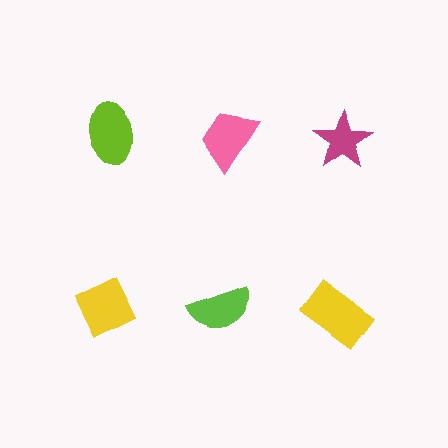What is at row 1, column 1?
A lime ellipse.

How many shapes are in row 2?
3 shapes.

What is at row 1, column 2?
A pink trapezoid.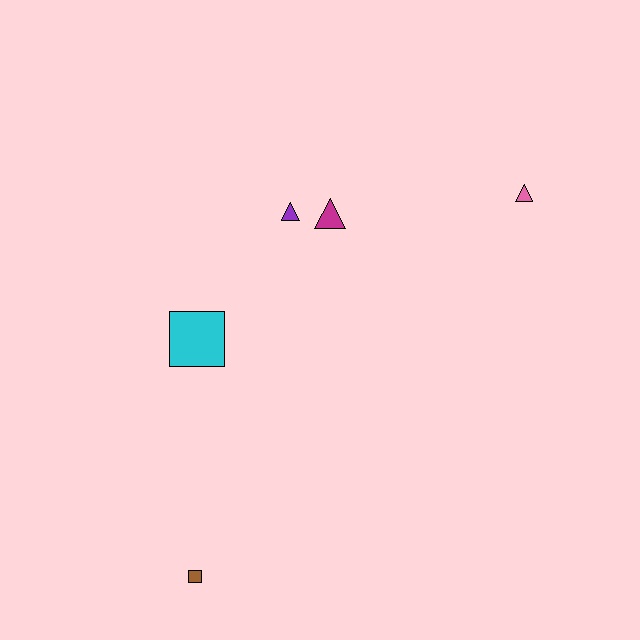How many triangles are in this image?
There are 3 triangles.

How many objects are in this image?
There are 5 objects.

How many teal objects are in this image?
There are no teal objects.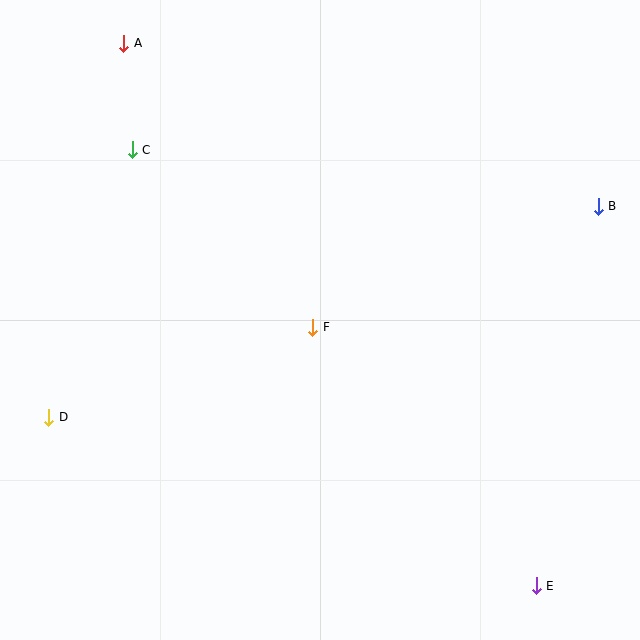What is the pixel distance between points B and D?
The distance between B and D is 589 pixels.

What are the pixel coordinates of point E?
Point E is at (536, 586).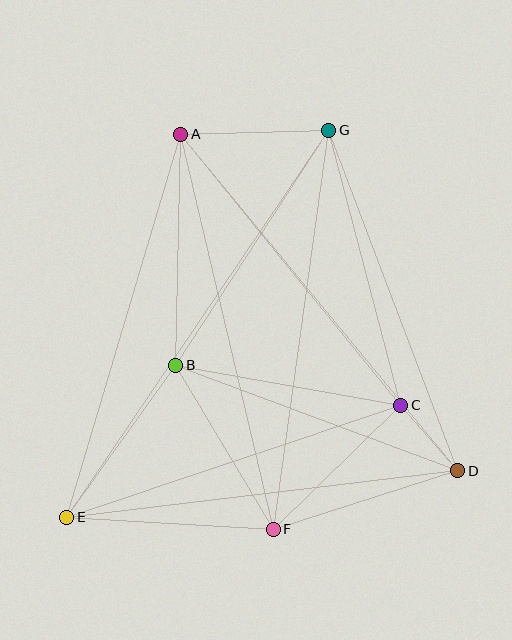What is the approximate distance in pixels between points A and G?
The distance between A and G is approximately 148 pixels.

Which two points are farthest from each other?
Points E and G are farthest from each other.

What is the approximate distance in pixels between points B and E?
The distance between B and E is approximately 187 pixels.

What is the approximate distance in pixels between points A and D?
The distance between A and D is approximately 436 pixels.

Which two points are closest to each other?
Points C and D are closest to each other.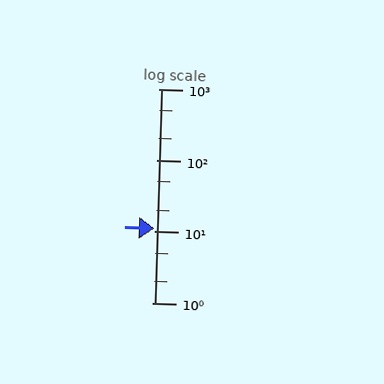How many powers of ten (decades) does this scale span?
The scale spans 3 decades, from 1 to 1000.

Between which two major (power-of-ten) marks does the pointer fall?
The pointer is between 10 and 100.